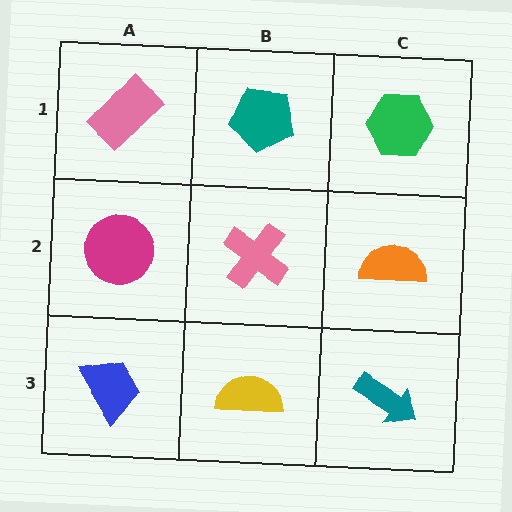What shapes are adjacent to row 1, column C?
An orange semicircle (row 2, column C), a teal pentagon (row 1, column B).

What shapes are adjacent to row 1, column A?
A magenta circle (row 2, column A), a teal pentagon (row 1, column B).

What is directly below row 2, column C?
A teal arrow.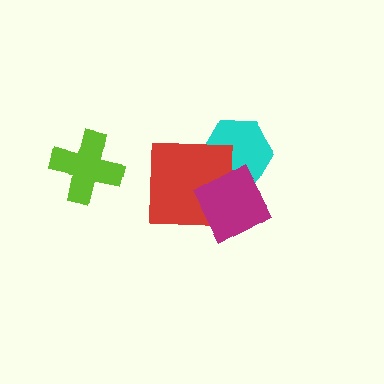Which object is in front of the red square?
The magenta diamond is in front of the red square.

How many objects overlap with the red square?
2 objects overlap with the red square.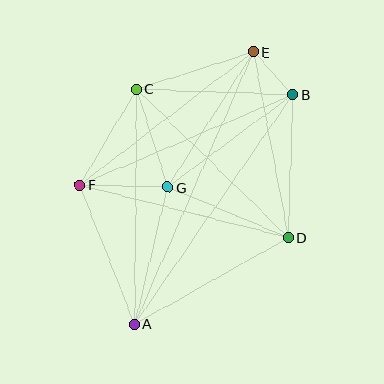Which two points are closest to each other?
Points B and E are closest to each other.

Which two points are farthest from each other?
Points A and E are farthest from each other.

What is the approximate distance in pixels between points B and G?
The distance between B and G is approximately 155 pixels.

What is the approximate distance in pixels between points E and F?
The distance between E and F is approximately 218 pixels.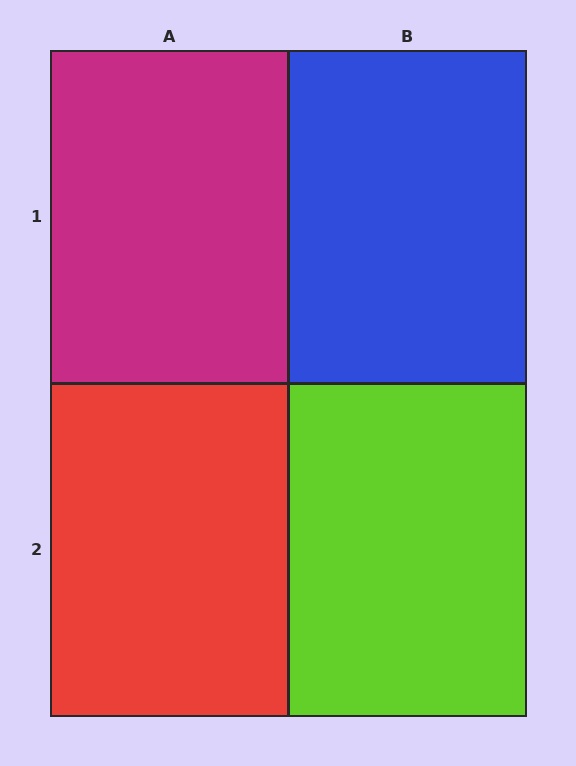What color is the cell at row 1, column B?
Blue.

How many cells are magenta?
1 cell is magenta.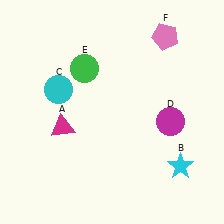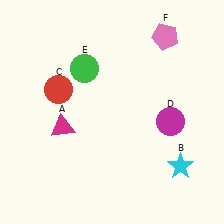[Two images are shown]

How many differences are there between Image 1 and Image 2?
There is 1 difference between the two images.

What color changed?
The circle (C) changed from cyan in Image 1 to red in Image 2.